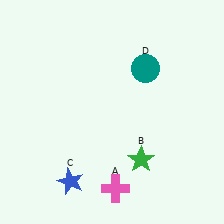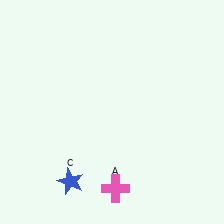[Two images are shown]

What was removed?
The green star (B), the teal circle (D) were removed in Image 2.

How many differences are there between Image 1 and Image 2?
There are 2 differences between the two images.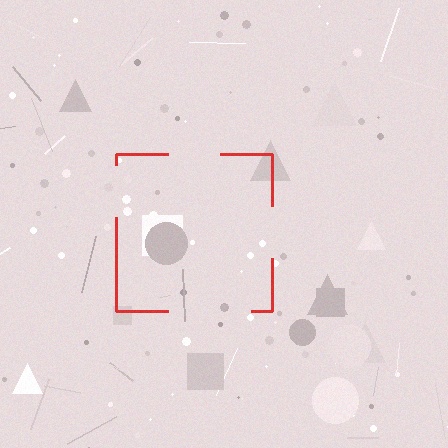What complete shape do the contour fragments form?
The contour fragments form a square.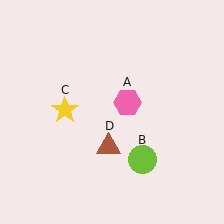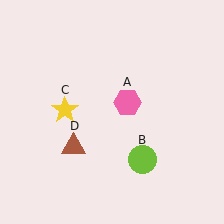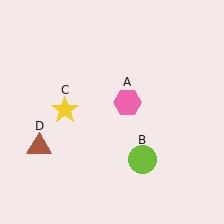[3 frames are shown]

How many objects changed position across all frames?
1 object changed position: brown triangle (object D).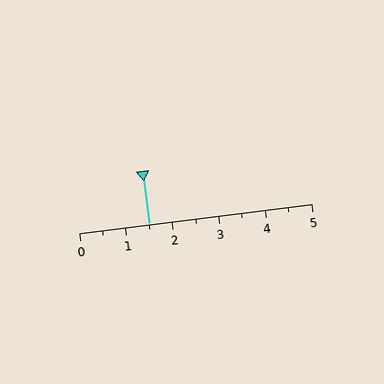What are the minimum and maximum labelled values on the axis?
The axis runs from 0 to 5.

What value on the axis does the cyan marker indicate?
The marker indicates approximately 1.5.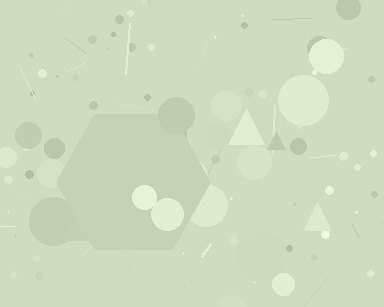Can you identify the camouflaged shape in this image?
The camouflaged shape is a hexagon.